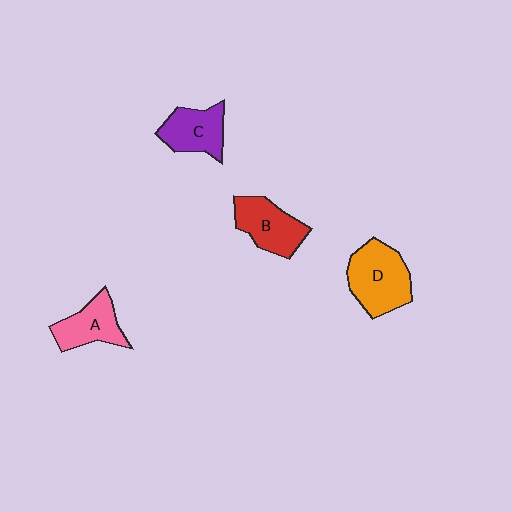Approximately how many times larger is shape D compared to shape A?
Approximately 1.4 times.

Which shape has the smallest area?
Shape A (pink).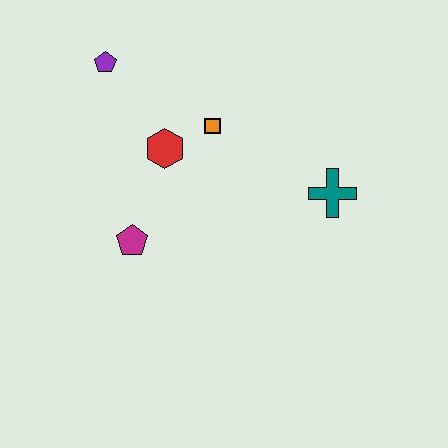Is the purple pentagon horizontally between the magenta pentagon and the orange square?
No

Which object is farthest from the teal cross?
The purple pentagon is farthest from the teal cross.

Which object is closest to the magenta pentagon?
The red hexagon is closest to the magenta pentagon.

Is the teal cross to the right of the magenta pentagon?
Yes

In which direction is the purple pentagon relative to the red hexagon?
The purple pentagon is above the red hexagon.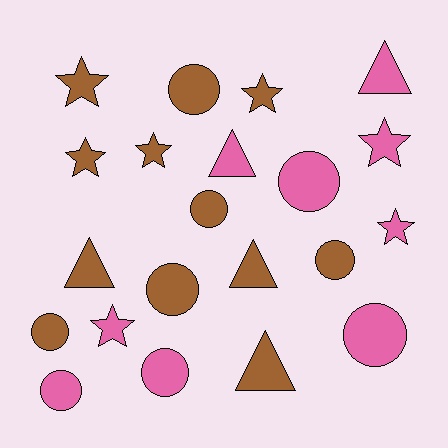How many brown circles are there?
There are 5 brown circles.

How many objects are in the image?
There are 21 objects.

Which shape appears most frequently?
Circle, with 9 objects.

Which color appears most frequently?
Brown, with 12 objects.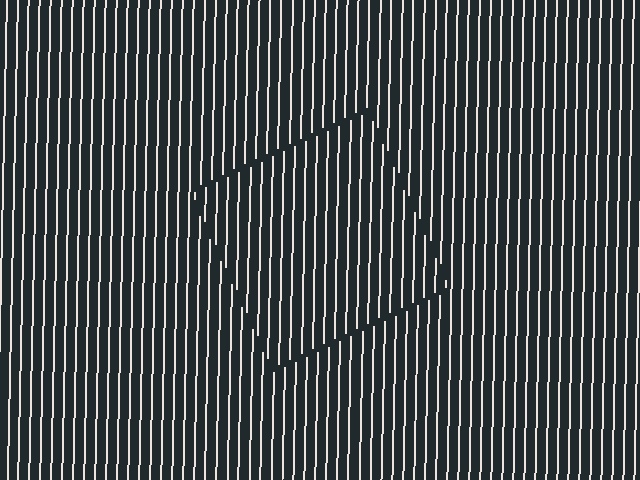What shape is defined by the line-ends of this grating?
An illusory square. The interior of the shape contains the same grating, shifted by half a period — the contour is defined by the phase discontinuity where line-ends from the inner and outer gratings abut.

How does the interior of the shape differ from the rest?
The interior of the shape contains the same grating, shifted by half a period — the contour is defined by the phase discontinuity where line-ends from the inner and outer gratings abut.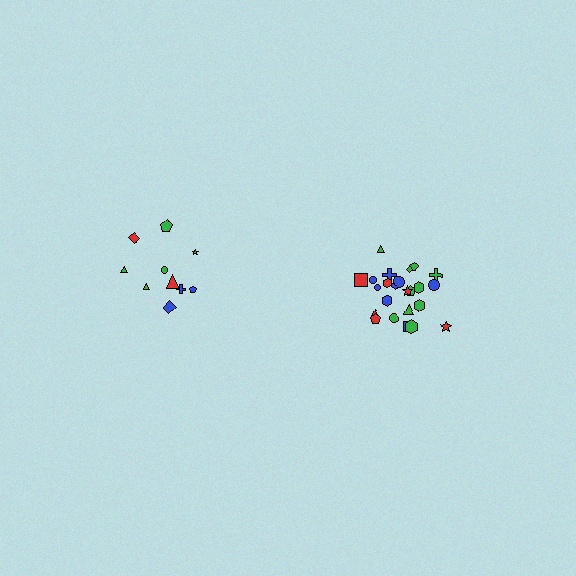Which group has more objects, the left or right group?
The right group.